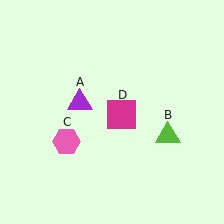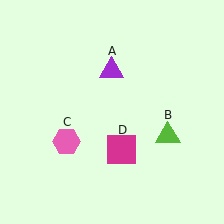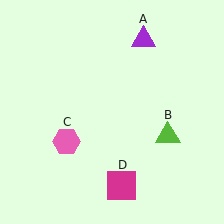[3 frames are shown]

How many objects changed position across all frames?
2 objects changed position: purple triangle (object A), magenta square (object D).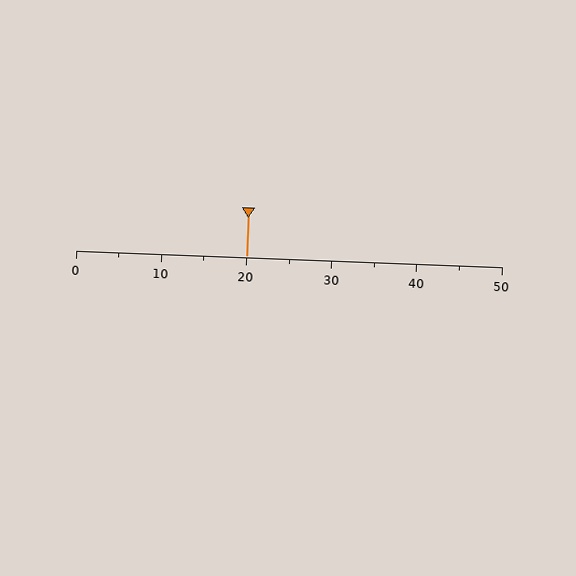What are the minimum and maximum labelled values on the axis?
The axis runs from 0 to 50.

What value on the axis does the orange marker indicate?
The marker indicates approximately 20.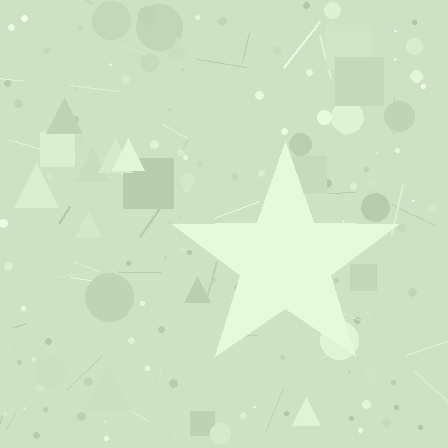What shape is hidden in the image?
A star is hidden in the image.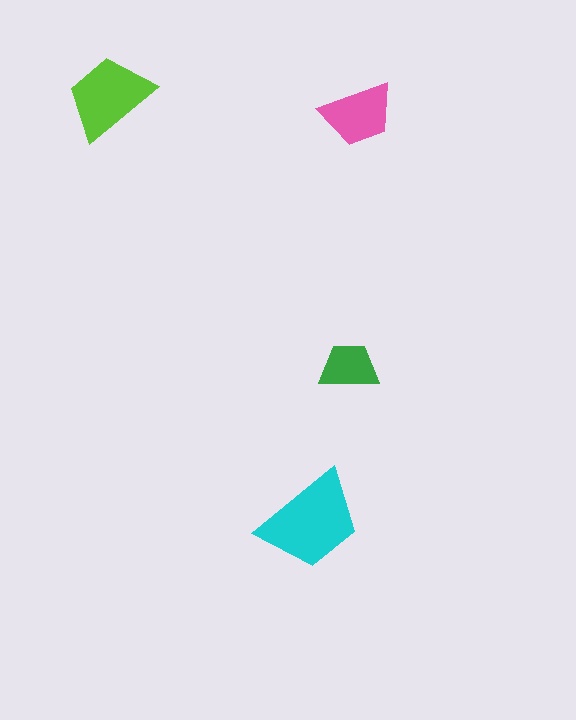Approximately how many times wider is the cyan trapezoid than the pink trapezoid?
About 1.5 times wider.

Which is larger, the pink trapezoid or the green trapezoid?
The pink one.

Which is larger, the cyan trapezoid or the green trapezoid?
The cyan one.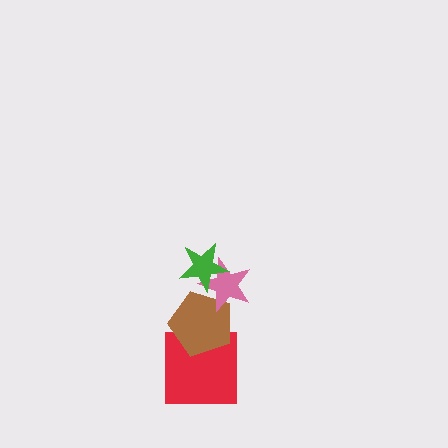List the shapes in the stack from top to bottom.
From top to bottom: the green star, the pink star, the brown pentagon, the red square.